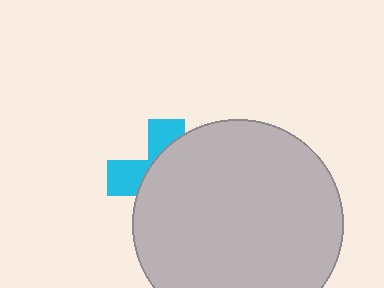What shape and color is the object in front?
The object in front is a light gray circle.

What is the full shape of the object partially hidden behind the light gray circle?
The partially hidden object is a cyan cross.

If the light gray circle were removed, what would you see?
You would see the complete cyan cross.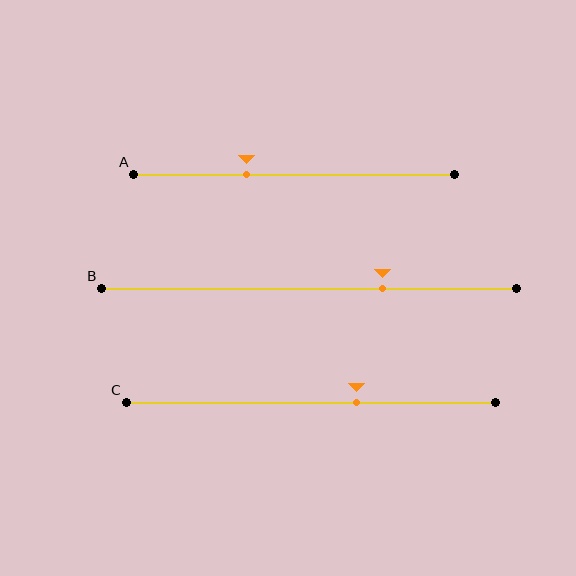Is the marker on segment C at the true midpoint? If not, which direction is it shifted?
No, the marker on segment C is shifted to the right by about 12% of the segment length.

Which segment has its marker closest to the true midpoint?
Segment C has its marker closest to the true midpoint.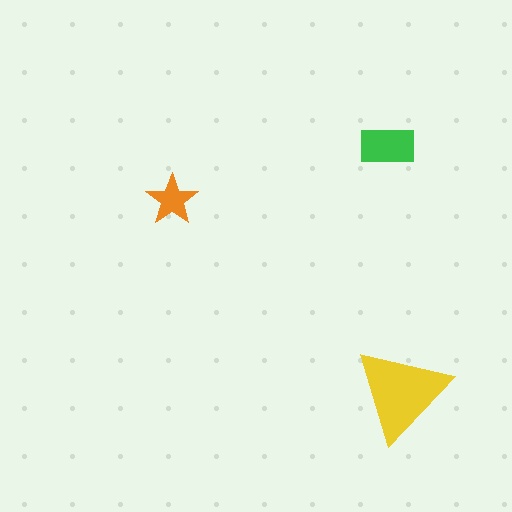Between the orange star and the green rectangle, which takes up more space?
The green rectangle.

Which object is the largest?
The yellow triangle.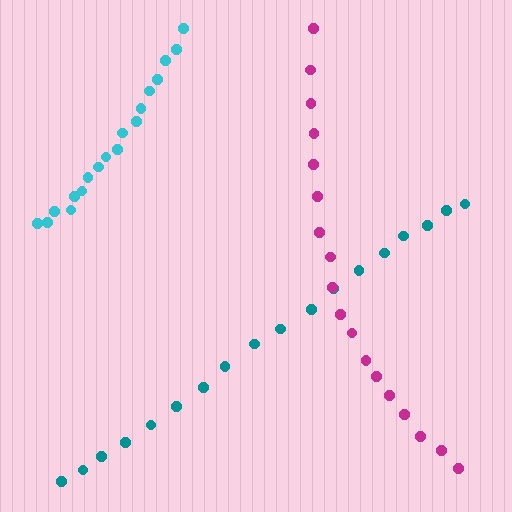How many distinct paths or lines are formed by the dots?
There are 3 distinct paths.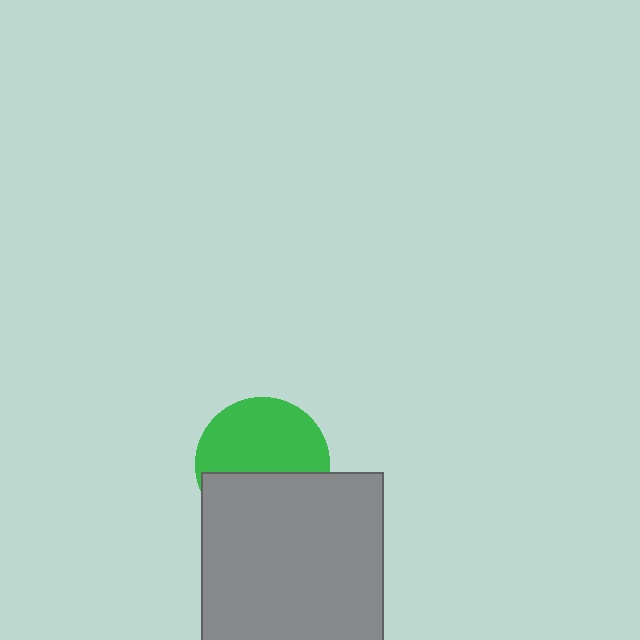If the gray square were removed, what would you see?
You would see the complete green circle.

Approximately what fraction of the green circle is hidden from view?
Roughly 43% of the green circle is hidden behind the gray square.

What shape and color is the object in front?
The object in front is a gray square.